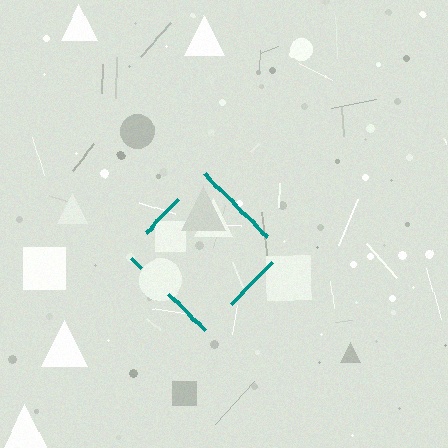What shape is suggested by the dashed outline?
The dashed outline suggests a diamond.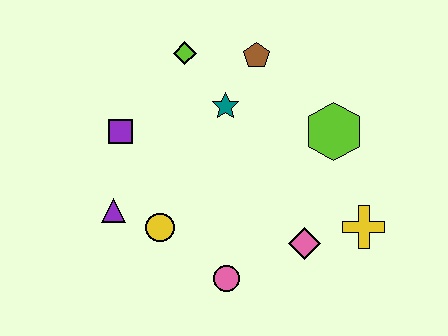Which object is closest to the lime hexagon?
The yellow cross is closest to the lime hexagon.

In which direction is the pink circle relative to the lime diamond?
The pink circle is below the lime diamond.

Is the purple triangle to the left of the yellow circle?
Yes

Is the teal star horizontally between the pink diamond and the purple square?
Yes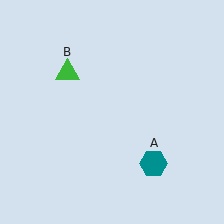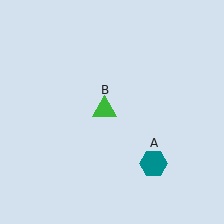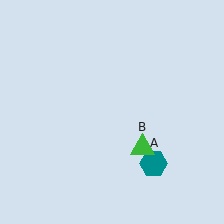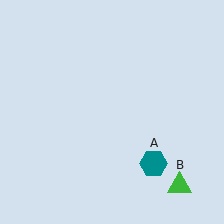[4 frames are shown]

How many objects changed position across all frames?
1 object changed position: green triangle (object B).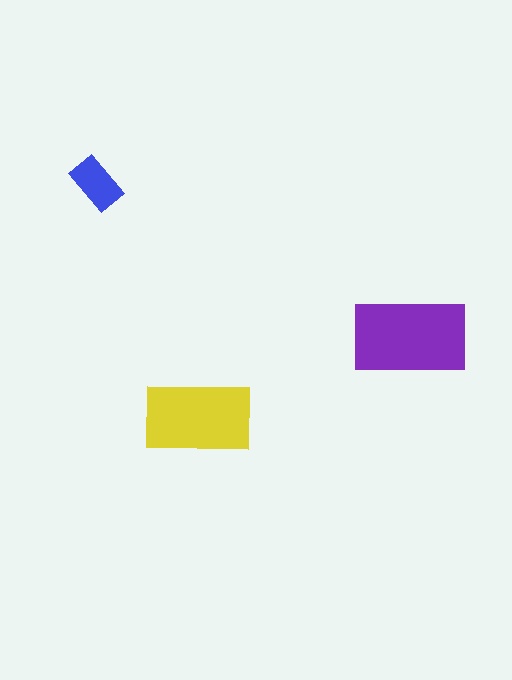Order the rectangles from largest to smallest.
the purple one, the yellow one, the blue one.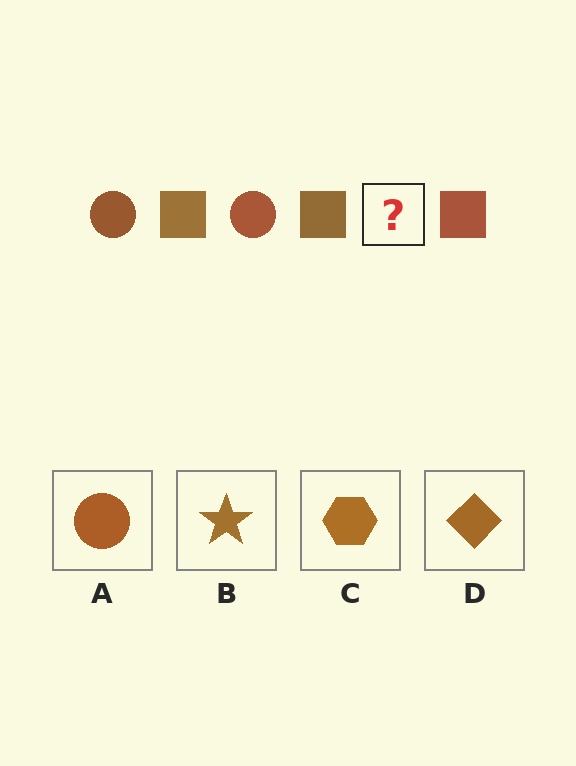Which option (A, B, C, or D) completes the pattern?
A.